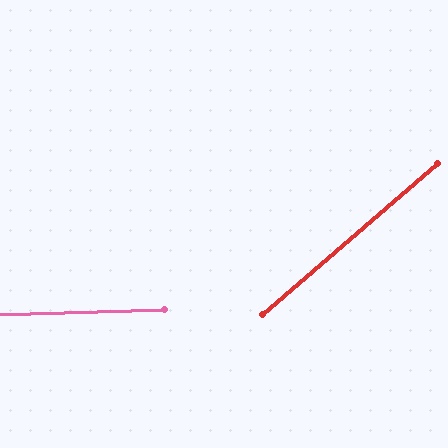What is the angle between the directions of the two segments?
Approximately 39 degrees.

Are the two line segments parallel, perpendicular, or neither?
Neither parallel nor perpendicular — they differ by about 39°.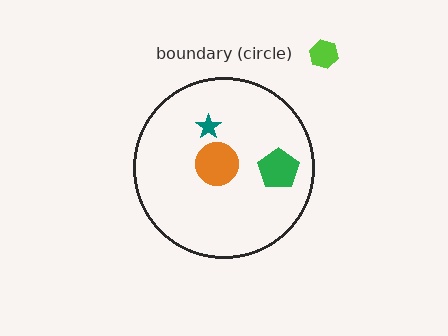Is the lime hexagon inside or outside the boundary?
Outside.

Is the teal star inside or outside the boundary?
Inside.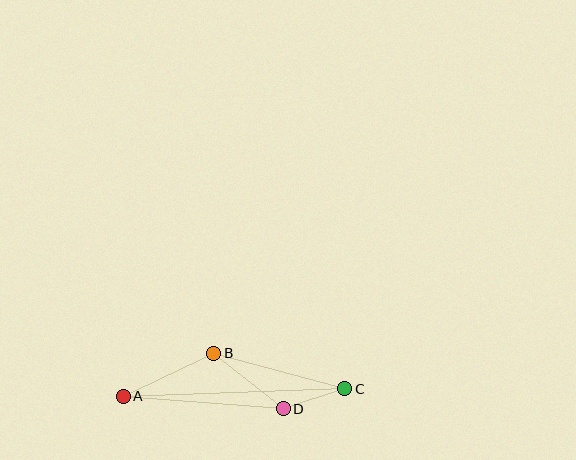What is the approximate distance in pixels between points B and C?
The distance between B and C is approximately 136 pixels.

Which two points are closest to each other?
Points C and D are closest to each other.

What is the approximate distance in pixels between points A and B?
The distance between A and B is approximately 100 pixels.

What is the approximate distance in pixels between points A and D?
The distance between A and D is approximately 160 pixels.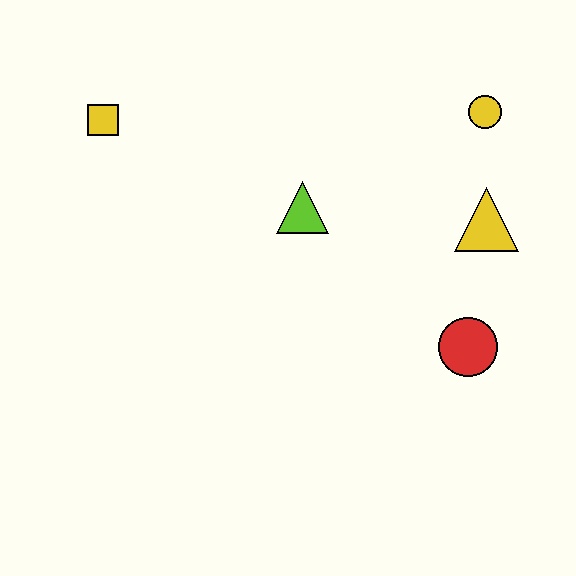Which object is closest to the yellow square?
The lime triangle is closest to the yellow square.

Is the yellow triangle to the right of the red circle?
Yes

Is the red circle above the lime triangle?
No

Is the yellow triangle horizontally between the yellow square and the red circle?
No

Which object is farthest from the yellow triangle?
The yellow square is farthest from the yellow triangle.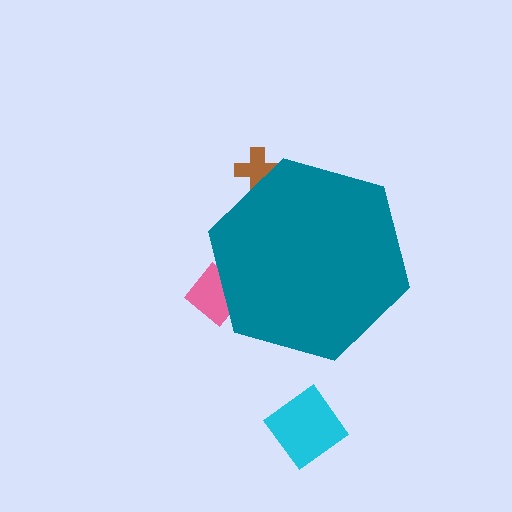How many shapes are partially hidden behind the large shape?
2 shapes are partially hidden.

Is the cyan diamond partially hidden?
No, the cyan diamond is fully visible.